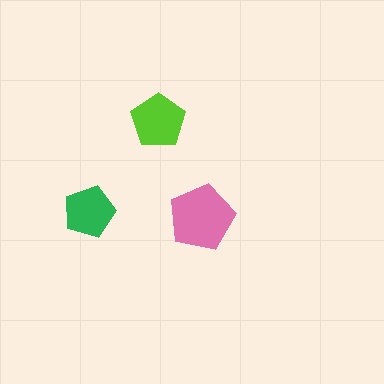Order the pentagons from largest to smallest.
the pink one, the lime one, the green one.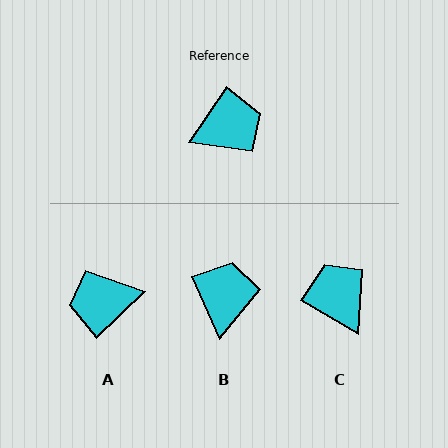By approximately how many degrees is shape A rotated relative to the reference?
Approximately 168 degrees counter-clockwise.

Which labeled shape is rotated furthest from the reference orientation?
A, about 168 degrees away.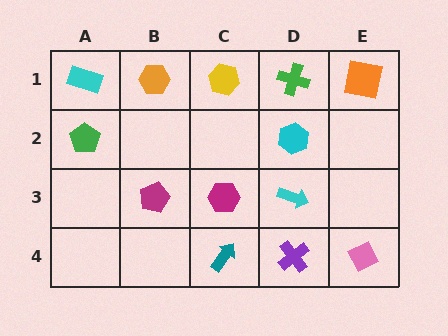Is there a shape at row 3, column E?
No, that cell is empty.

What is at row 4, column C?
A teal arrow.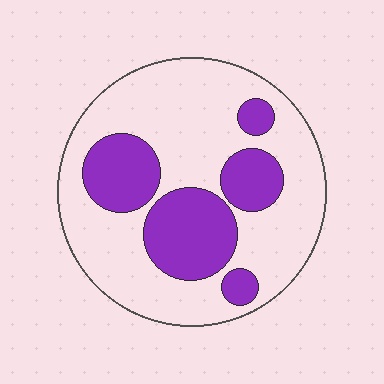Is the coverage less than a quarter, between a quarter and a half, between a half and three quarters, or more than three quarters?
Between a quarter and a half.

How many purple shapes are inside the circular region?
5.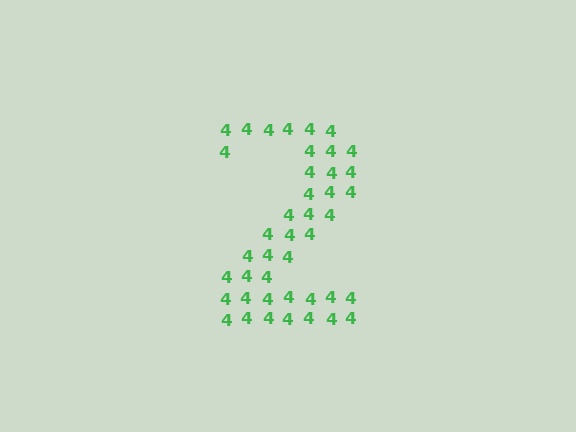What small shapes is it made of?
It is made of small digit 4's.